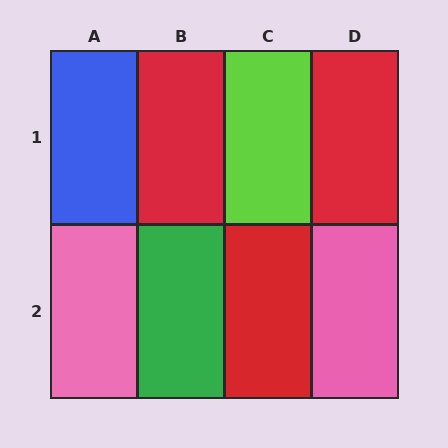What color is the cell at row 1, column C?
Lime.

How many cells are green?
1 cell is green.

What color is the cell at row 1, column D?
Red.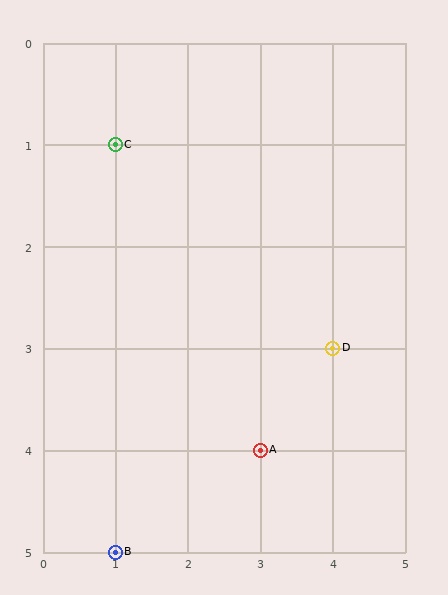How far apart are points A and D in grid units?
Points A and D are 1 column and 1 row apart (about 1.4 grid units diagonally).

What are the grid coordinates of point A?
Point A is at grid coordinates (3, 4).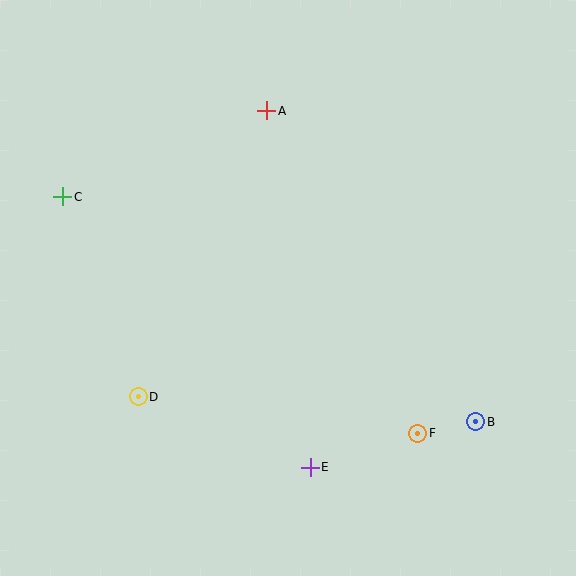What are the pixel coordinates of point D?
Point D is at (138, 397).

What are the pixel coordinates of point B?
Point B is at (476, 422).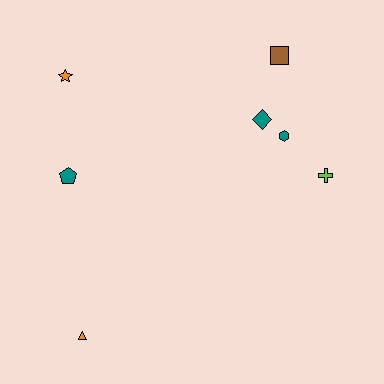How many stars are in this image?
There is 1 star.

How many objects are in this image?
There are 7 objects.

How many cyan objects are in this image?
There are no cyan objects.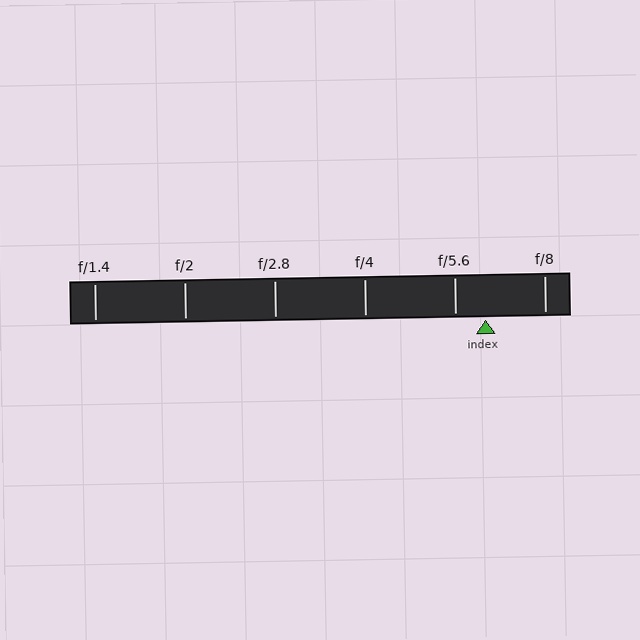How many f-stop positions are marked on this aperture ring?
There are 6 f-stop positions marked.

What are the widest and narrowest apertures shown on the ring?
The widest aperture shown is f/1.4 and the narrowest is f/8.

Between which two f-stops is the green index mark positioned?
The index mark is between f/5.6 and f/8.